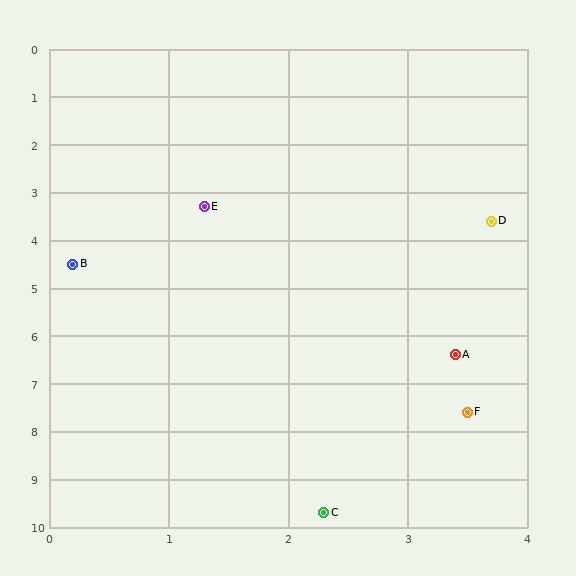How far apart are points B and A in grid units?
Points B and A are about 3.7 grid units apart.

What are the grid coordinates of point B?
Point B is at approximately (0.2, 4.5).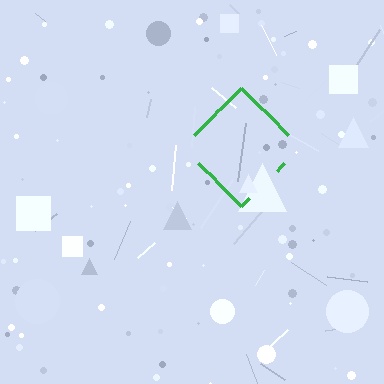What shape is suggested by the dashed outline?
The dashed outline suggests a diamond.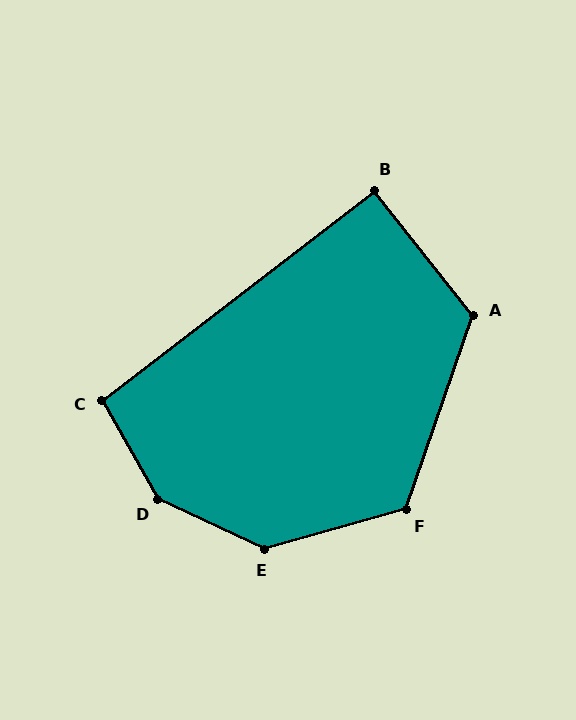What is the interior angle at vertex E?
Approximately 139 degrees (obtuse).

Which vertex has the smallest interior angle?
B, at approximately 91 degrees.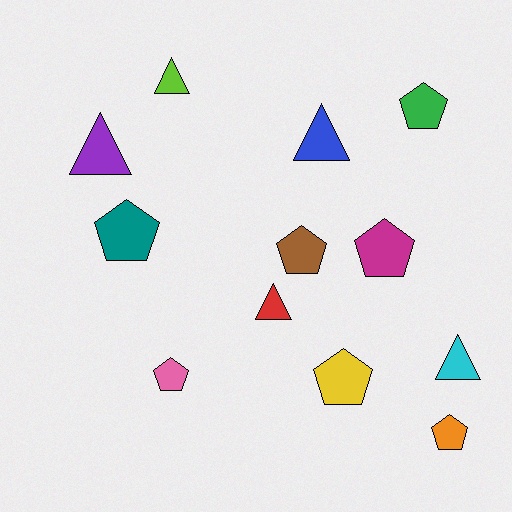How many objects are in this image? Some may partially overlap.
There are 12 objects.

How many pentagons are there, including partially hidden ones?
There are 7 pentagons.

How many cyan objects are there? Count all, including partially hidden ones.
There is 1 cyan object.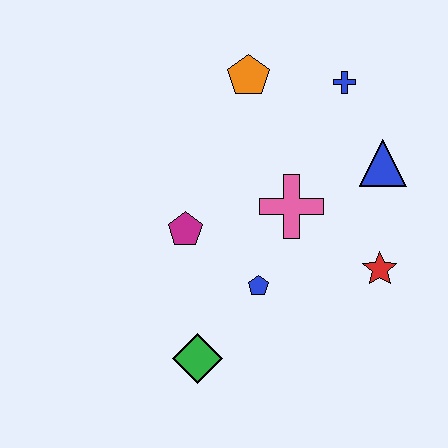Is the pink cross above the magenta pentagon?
Yes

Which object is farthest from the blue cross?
The green diamond is farthest from the blue cross.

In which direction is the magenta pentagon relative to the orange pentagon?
The magenta pentagon is below the orange pentagon.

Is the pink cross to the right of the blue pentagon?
Yes